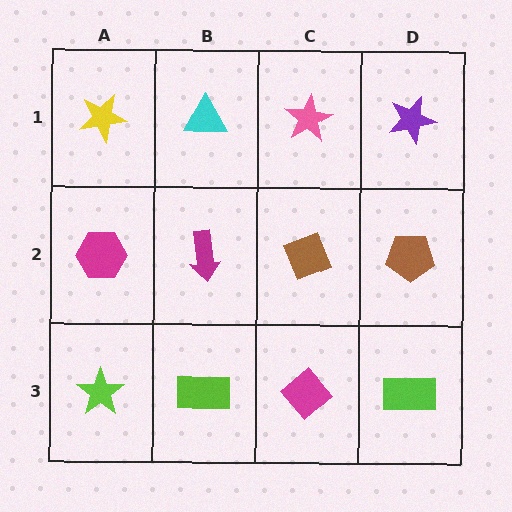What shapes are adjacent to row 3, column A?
A magenta hexagon (row 2, column A), a lime rectangle (row 3, column B).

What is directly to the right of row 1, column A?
A cyan triangle.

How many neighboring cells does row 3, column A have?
2.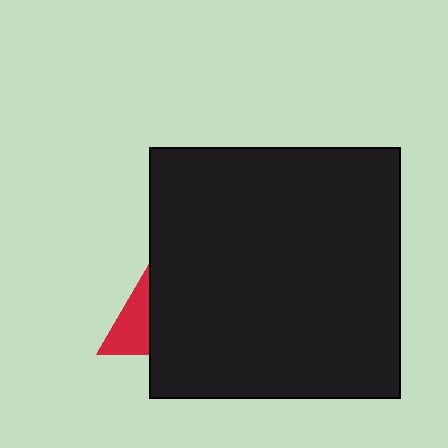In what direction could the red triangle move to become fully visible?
The red triangle could move left. That would shift it out from behind the black square entirely.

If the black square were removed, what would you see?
You would see the complete red triangle.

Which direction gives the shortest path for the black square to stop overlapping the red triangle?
Moving right gives the shortest separation.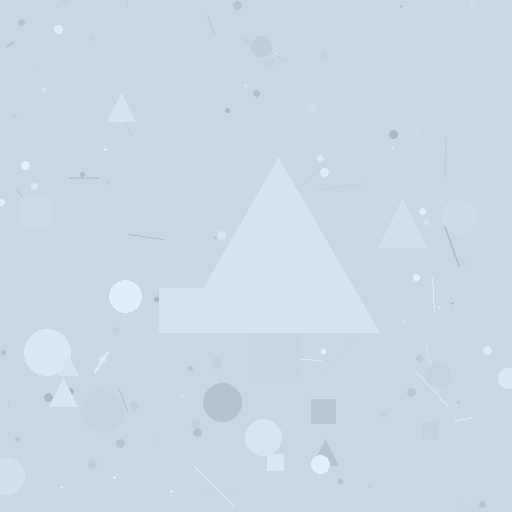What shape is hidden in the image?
A triangle is hidden in the image.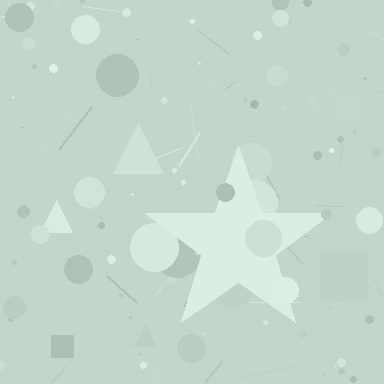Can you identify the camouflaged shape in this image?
The camouflaged shape is a star.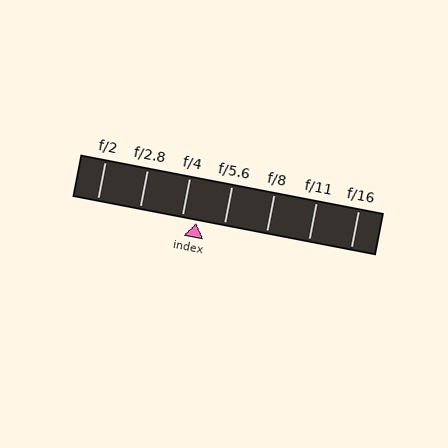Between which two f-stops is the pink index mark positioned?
The index mark is between f/4 and f/5.6.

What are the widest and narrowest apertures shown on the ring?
The widest aperture shown is f/2 and the narrowest is f/16.